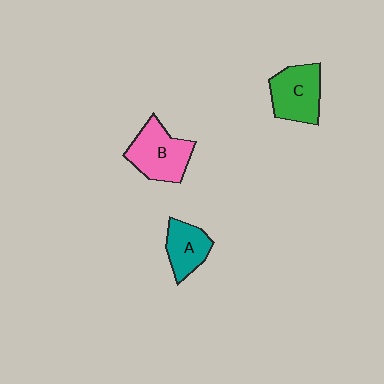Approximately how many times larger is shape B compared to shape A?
Approximately 1.4 times.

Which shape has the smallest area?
Shape A (teal).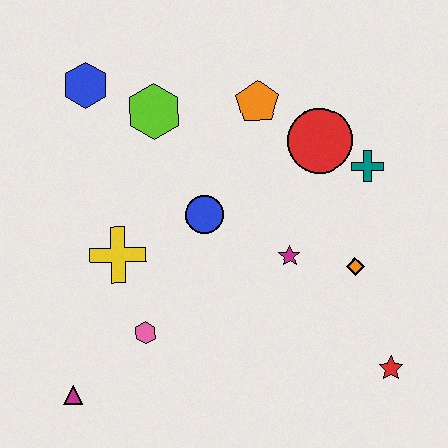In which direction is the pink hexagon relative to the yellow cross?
The pink hexagon is below the yellow cross.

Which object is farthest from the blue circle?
The red star is farthest from the blue circle.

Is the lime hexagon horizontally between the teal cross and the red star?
No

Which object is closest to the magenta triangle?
The pink hexagon is closest to the magenta triangle.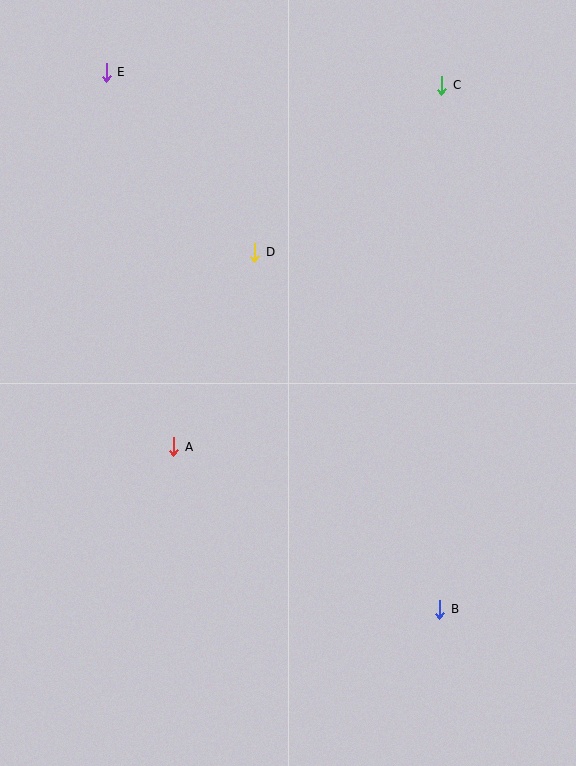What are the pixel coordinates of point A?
Point A is at (174, 447).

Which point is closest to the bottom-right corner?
Point B is closest to the bottom-right corner.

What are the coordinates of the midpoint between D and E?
The midpoint between D and E is at (180, 162).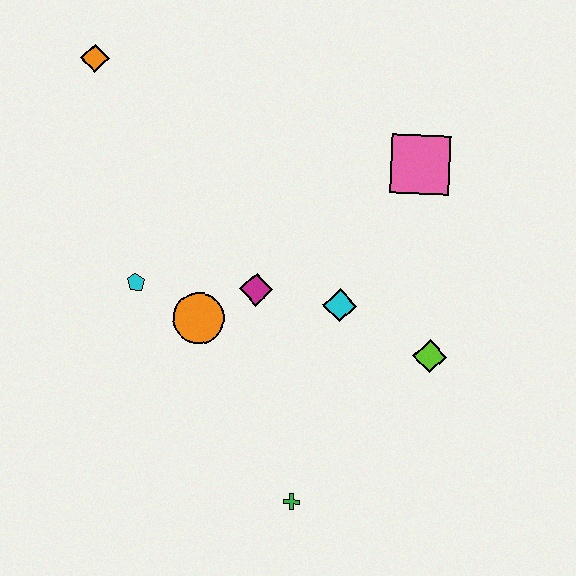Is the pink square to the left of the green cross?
No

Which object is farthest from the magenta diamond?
The orange diamond is farthest from the magenta diamond.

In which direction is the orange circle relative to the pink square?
The orange circle is to the left of the pink square.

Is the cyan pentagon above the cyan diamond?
Yes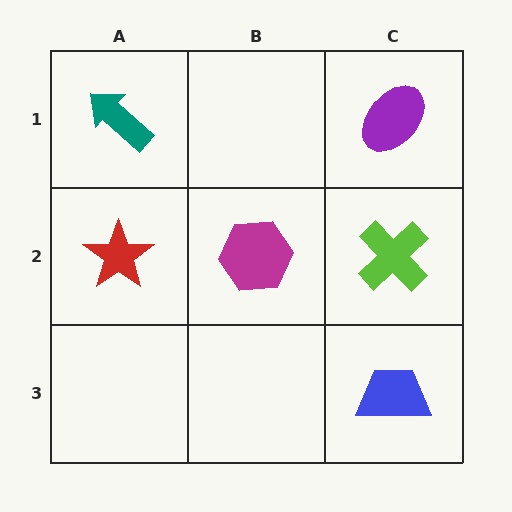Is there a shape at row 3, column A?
No, that cell is empty.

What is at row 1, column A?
A teal arrow.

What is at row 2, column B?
A magenta hexagon.